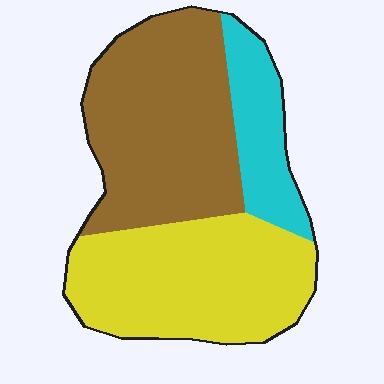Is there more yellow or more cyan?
Yellow.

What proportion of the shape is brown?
Brown takes up about two fifths (2/5) of the shape.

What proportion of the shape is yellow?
Yellow takes up about two fifths (2/5) of the shape.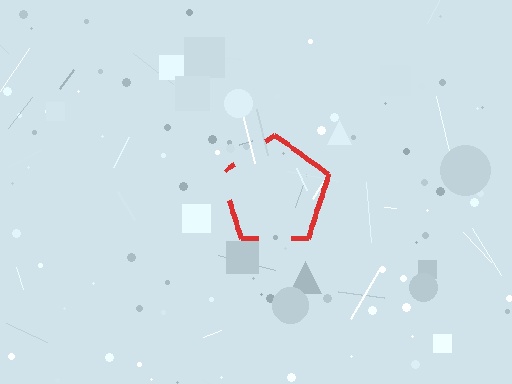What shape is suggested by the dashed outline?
The dashed outline suggests a pentagon.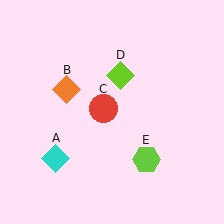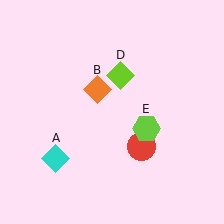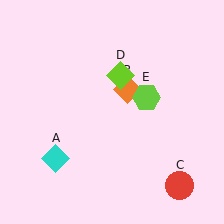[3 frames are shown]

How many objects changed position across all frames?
3 objects changed position: orange diamond (object B), red circle (object C), lime hexagon (object E).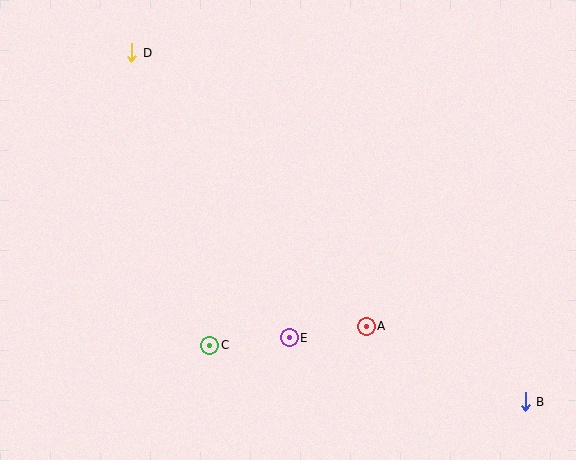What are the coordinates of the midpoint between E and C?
The midpoint between E and C is at (249, 342).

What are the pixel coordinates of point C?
Point C is at (210, 346).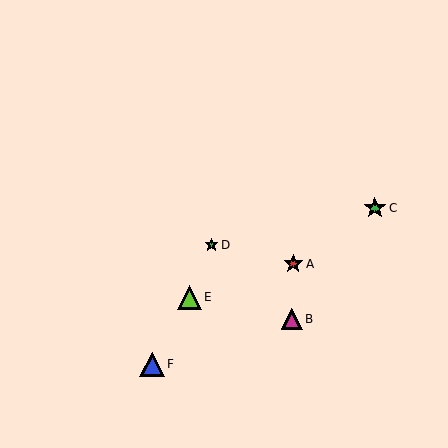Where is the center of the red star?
The center of the red star is at (293, 264).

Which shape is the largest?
The lime triangle (labeled E) is the largest.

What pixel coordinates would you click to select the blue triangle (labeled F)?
Click at (152, 364) to select the blue triangle F.